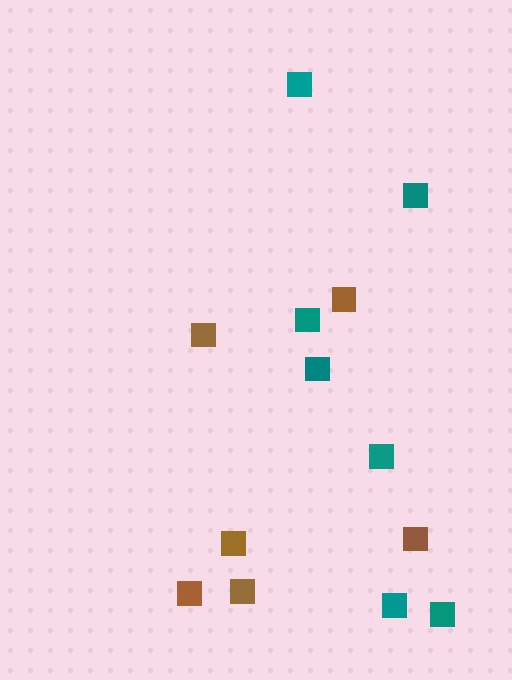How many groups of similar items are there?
There are 2 groups: one group of brown squares (6) and one group of teal squares (7).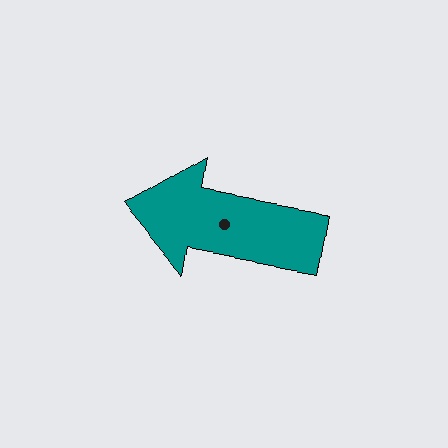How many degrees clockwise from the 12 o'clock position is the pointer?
Approximately 280 degrees.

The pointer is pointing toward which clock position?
Roughly 9 o'clock.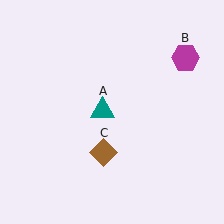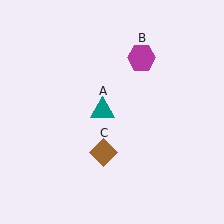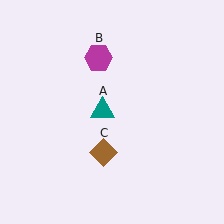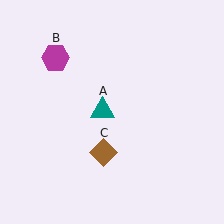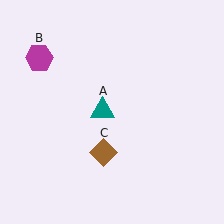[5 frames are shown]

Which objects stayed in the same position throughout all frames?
Teal triangle (object A) and brown diamond (object C) remained stationary.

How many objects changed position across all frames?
1 object changed position: magenta hexagon (object B).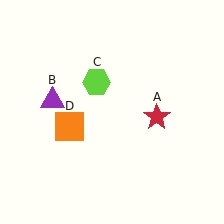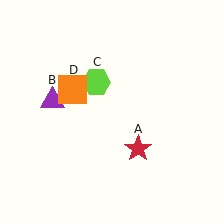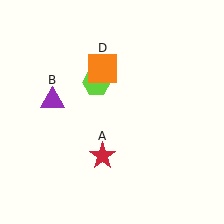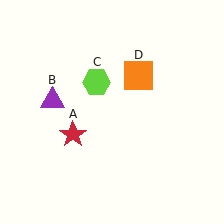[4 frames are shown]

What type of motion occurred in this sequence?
The red star (object A), orange square (object D) rotated clockwise around the center of the scene.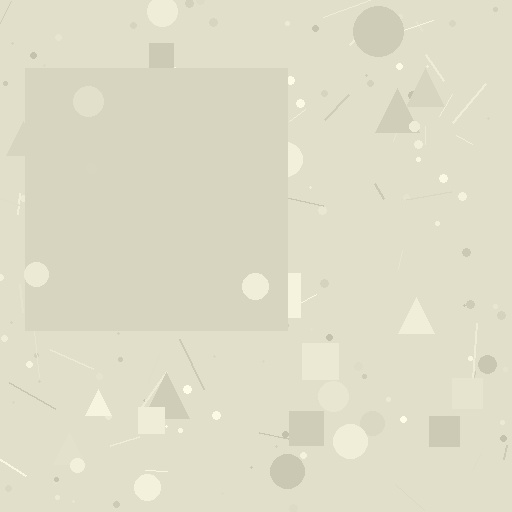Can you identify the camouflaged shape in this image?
The camouflaged shape is a square.